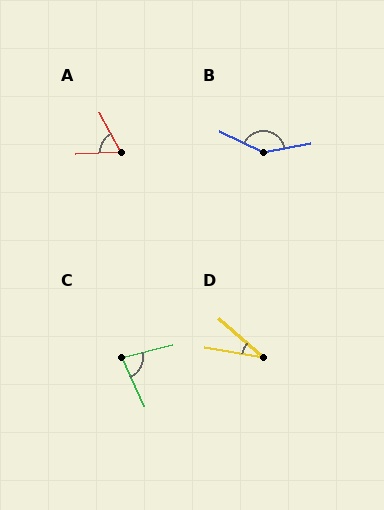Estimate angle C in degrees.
Approximately 80 degrees.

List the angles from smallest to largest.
D (31°), A (64°), C (80°), B (143°).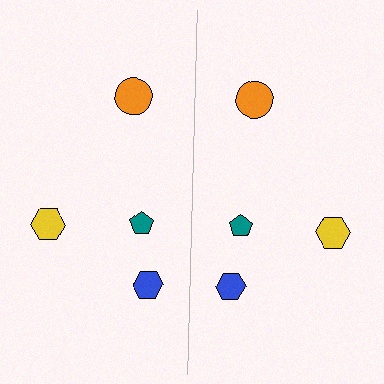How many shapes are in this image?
There are 8 shapes in this image.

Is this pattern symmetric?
Yes, this pattern has bilateral (reflection) symmetry.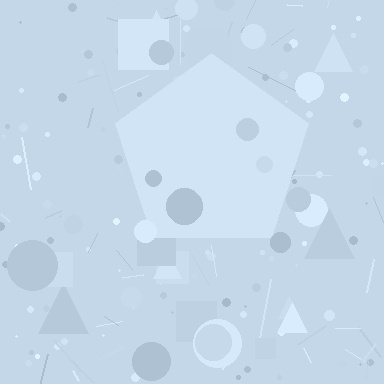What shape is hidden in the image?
A pentagon is hidden in the image.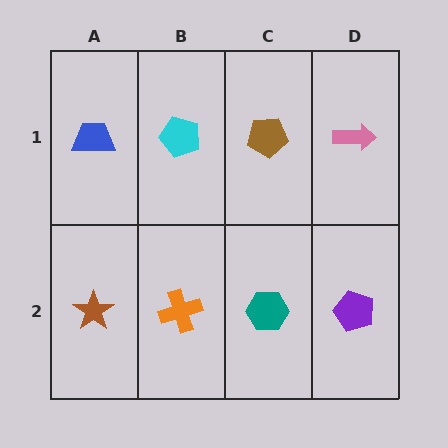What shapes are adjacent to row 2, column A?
A blue trapezoid (row 1, column A), an orange cross (row 2, column B).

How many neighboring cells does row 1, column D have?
2.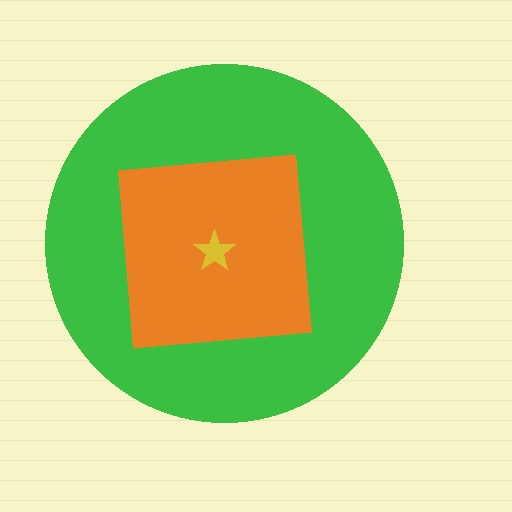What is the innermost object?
The yellow star.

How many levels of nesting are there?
3.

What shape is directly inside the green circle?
The orange square.